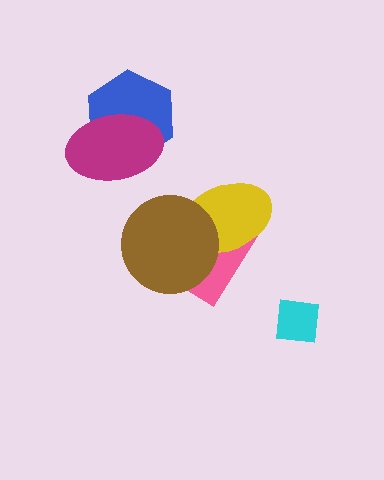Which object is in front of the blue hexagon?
The magenta ellipse is in front of the blue hexagon.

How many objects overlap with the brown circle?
2 objects overlap with the brown circle.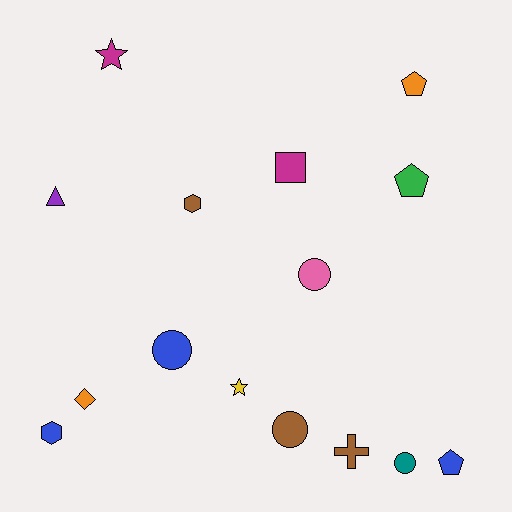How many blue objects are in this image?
There are 3 blue objects.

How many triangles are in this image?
There is 1 triangle.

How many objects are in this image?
There are 15 objects.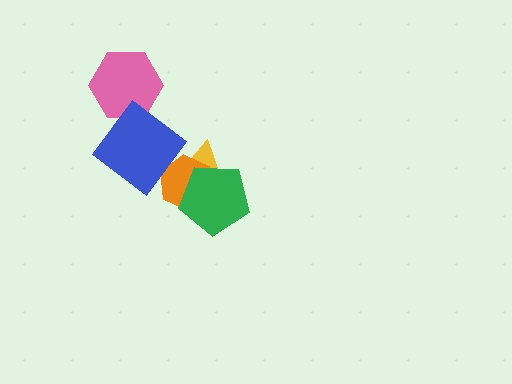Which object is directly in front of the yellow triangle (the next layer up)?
The orange hexagon is directly in front of the yellow triangle.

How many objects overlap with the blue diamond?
1 object overlaps with the blue diamond.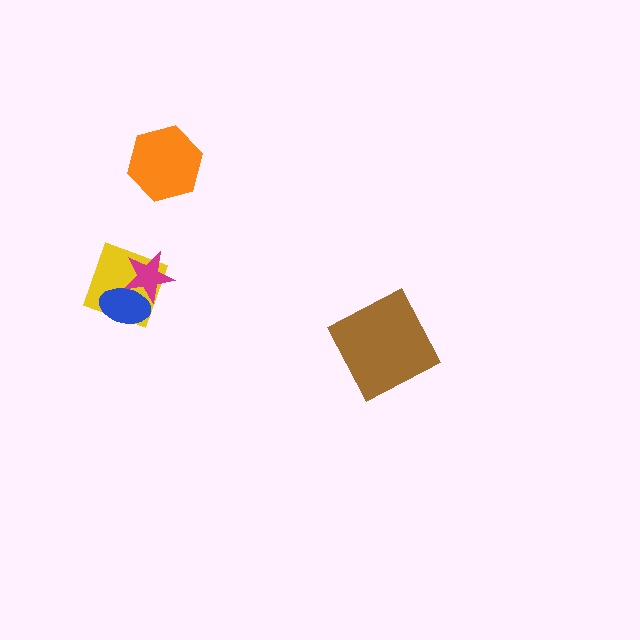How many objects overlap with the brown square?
0 objects overlap with the brown square.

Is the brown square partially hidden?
No, no other shape covers it.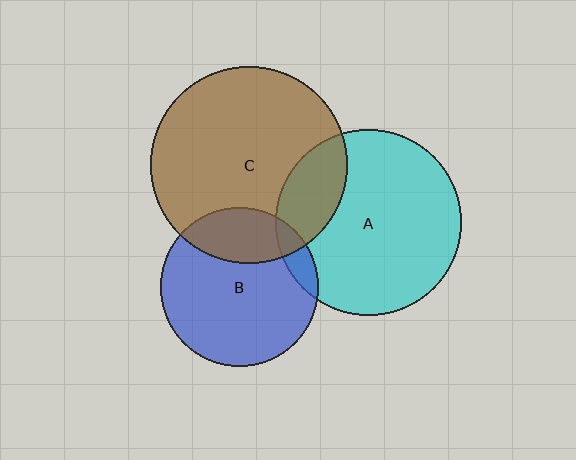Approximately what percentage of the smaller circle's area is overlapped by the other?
Approximately 20%.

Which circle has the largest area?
Circle C (brown).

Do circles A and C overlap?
Yes.